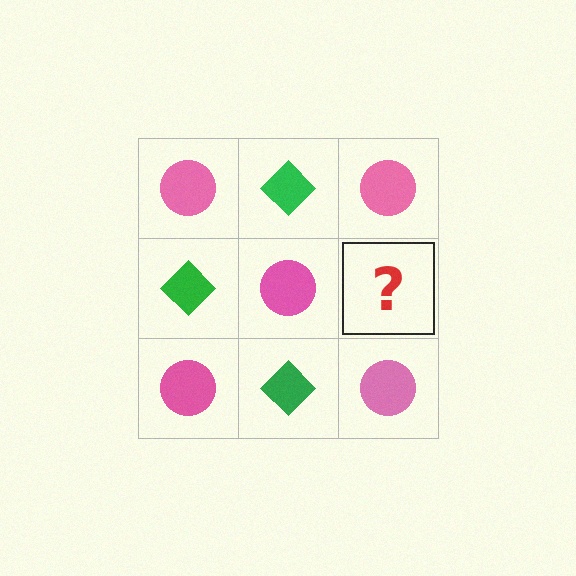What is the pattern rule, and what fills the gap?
The rule is that it alternates pink circle and green diamond in a checkerboard pattern. The gap should be filled with a green diamond.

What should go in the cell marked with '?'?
The missing cell should contain a green diamond.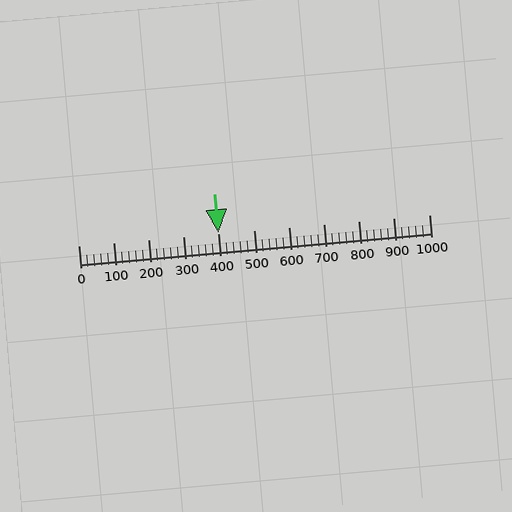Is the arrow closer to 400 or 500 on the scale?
The arrow is closer to 400.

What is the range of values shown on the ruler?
The ruler shows values from 0 to 1000.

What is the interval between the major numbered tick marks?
The major tick marks are spaced 100 units apart.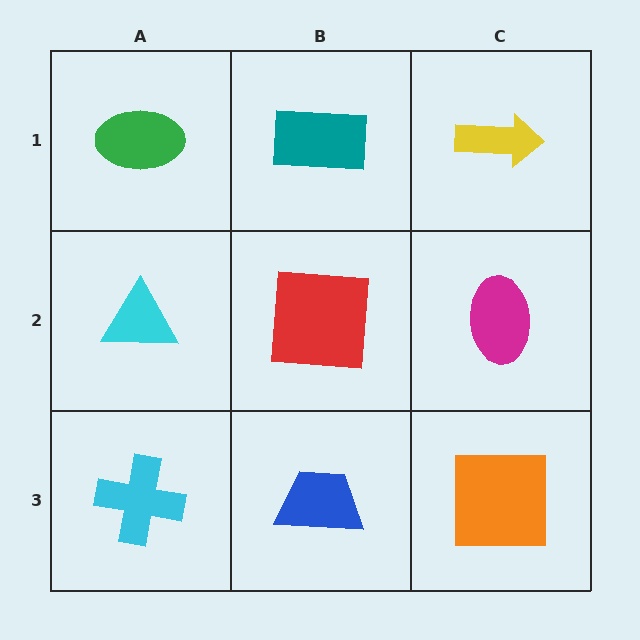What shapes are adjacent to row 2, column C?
A yellow arrow (row 1, column C), an orange square (row 3, column C), a red square (row 2, column B).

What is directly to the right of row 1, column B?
A yellow arrow.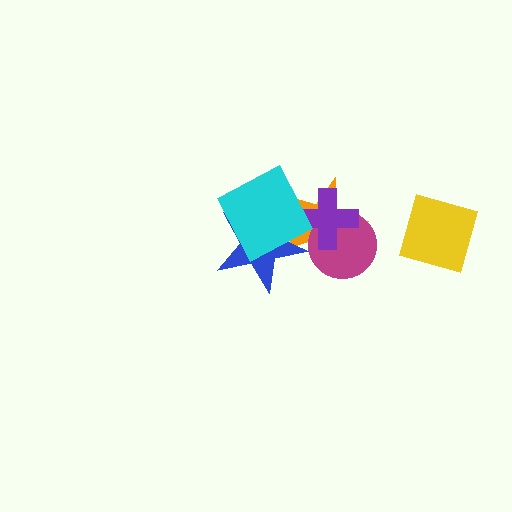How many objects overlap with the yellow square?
0 objects overlap with the yellow square.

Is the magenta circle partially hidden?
Yes, it is partially covered by another shape.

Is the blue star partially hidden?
Yes, it is partially covered by another shape.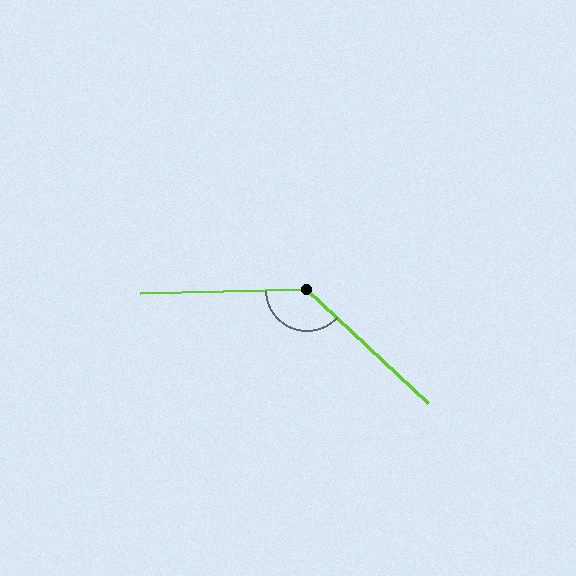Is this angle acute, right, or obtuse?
It is obtuse.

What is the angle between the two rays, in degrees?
Approximately 136 degrees.